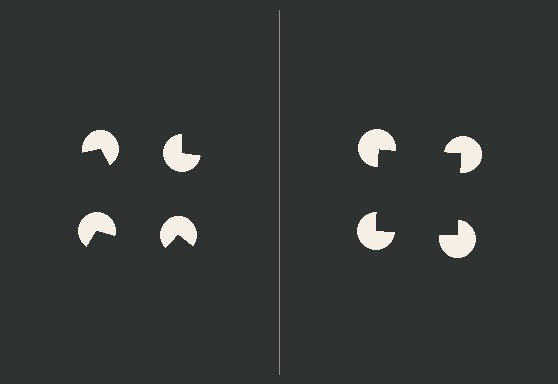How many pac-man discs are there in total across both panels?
8 — 4 on each side.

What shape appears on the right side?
An illusory square.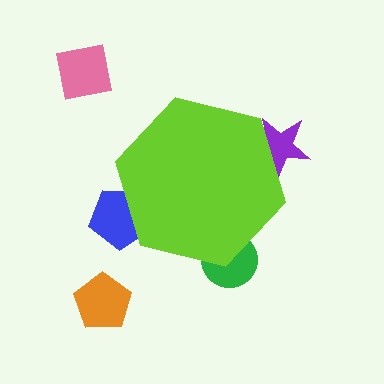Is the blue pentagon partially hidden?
Yes, the blue pentagon is partially hidden behind the lime hexagon.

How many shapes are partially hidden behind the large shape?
3 shapes are partially hidden.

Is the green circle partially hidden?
Yes, the green circle is partially hidden behind the lime hexagon.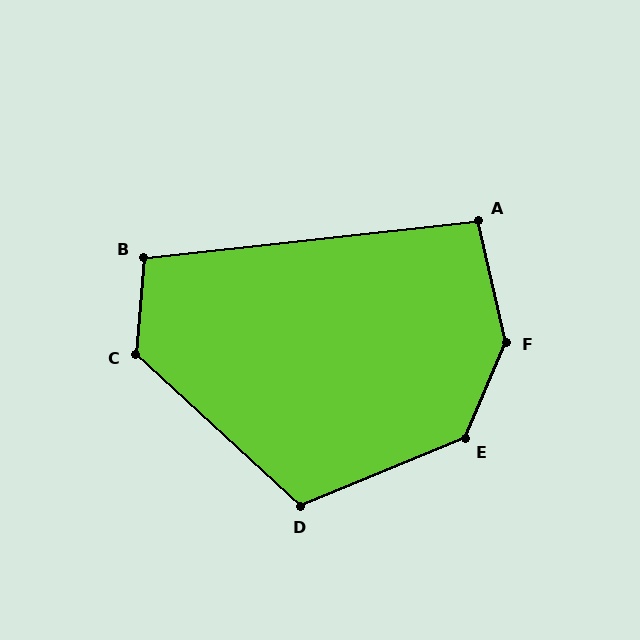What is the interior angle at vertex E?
Approximately 135 degrees (obtuse).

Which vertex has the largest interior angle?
F, at approximately 144 degrees.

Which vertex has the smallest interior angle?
A, at approximately 96 degrees.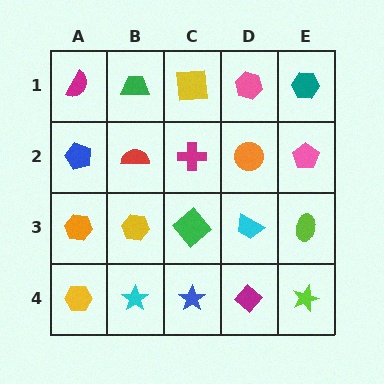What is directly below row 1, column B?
A red semicircle.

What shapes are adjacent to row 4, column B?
A yellow hexagon (row 3, column B), a yellow hexagon (row 4, column A), a blue star (row 4, column C).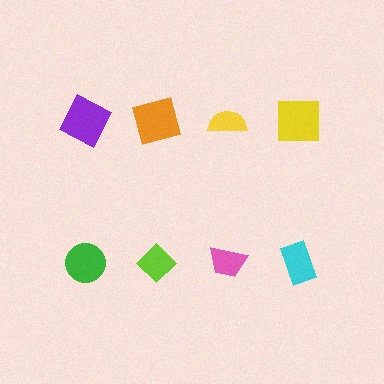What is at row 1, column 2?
An orange square.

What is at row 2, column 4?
A cyan rectangle.